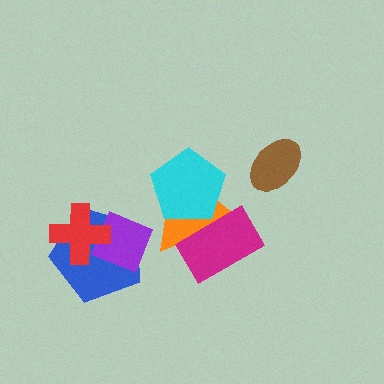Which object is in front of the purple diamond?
The red cross is in front of the purple diamond.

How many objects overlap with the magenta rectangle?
2 objects overlap with the magenta rectangle.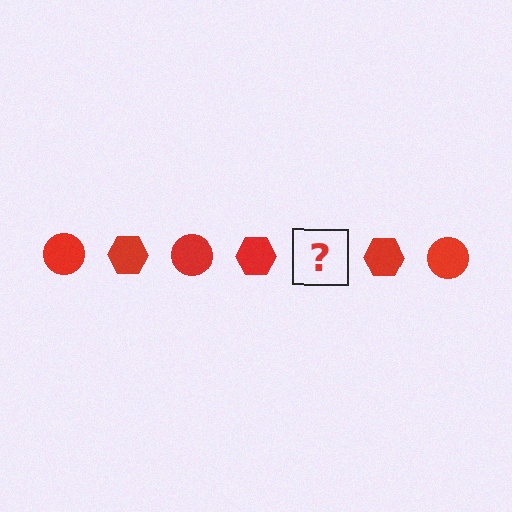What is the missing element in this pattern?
The missing element is a red circle.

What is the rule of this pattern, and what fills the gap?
The rule is that the pattern cycles through circle, hexagon shapes in red. The gap should be filled with a red circle.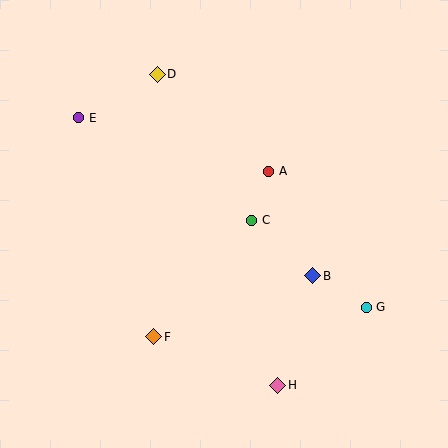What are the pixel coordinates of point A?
Point A is at (269, 171).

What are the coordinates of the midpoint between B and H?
The midpoint between B and H is at (295, 330).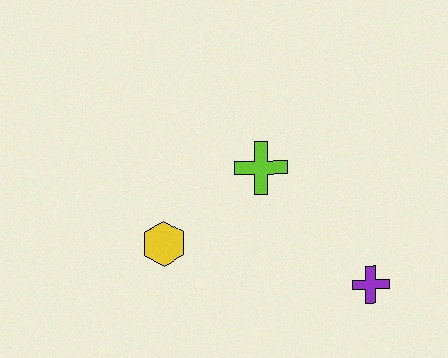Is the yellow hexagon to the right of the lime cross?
No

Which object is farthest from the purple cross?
The yellow hexagon is farthest from the purple cross.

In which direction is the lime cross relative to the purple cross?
The lime cross is above the purple cross.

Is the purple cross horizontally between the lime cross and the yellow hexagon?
No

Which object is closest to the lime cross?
The yellow hexagon is closest to the lime cross.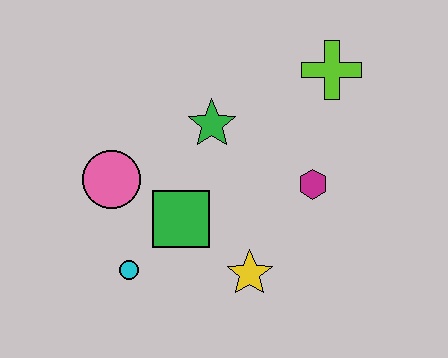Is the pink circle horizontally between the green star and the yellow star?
No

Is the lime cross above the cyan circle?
Yes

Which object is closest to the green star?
The green square is closest to the green star.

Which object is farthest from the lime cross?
The cyan circle is farthest from the lime cross.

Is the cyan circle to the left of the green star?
Yes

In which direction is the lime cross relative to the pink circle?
The lime cross is to the right of the pink circle.